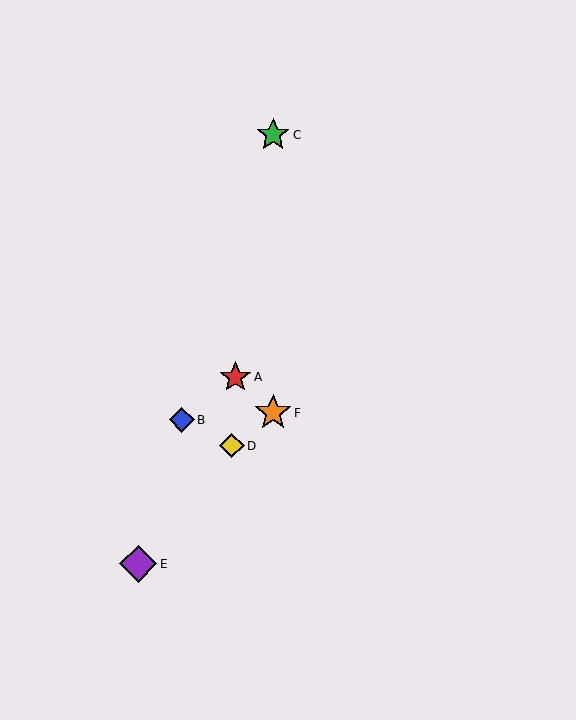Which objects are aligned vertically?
Objects C, F are aligned vertically.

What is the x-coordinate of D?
Object D is at x≈232.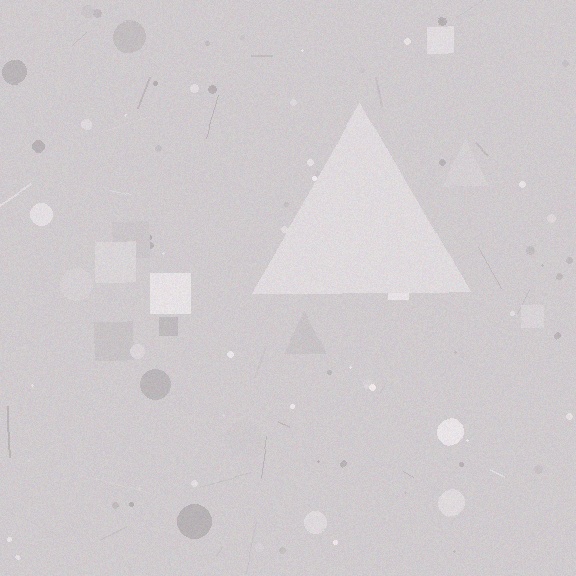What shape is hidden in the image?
A triangle is hidden in the image.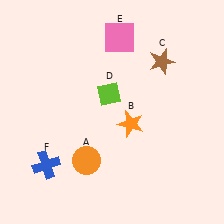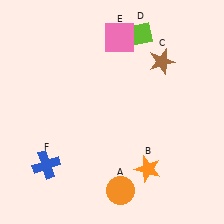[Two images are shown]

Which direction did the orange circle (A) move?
The orange circle (A) moved right.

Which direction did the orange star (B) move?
The orange star (B) moved down.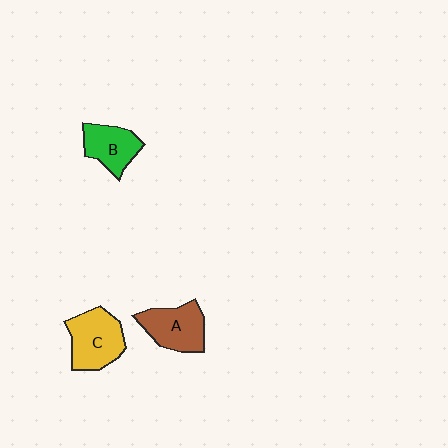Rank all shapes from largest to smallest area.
From largest to smallest: C (yellow), A (brown), B (green).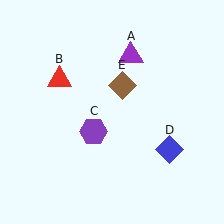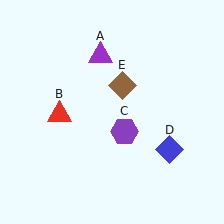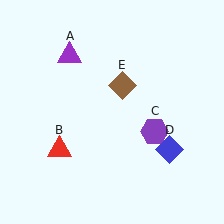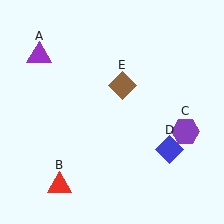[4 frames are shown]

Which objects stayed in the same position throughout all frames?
Blue diamond (object D) and brown diamond (object E) remained stationary.